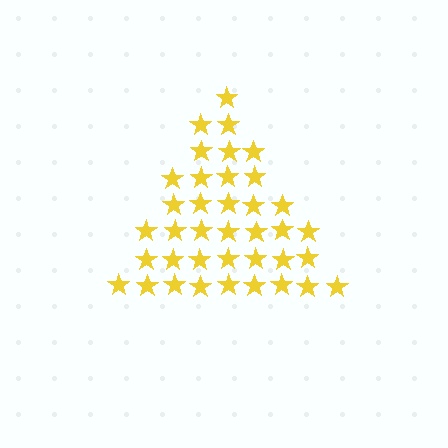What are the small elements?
The small elements are stars.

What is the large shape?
The large shape is a triangle.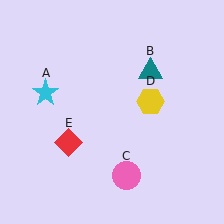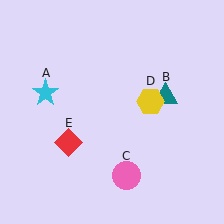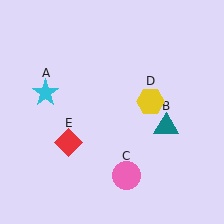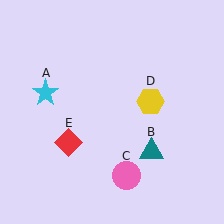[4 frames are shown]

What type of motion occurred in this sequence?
The teal triangle (object B) rotated clockwise around the center of the scene.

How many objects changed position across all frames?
1 object changed position: teal triangle (object B).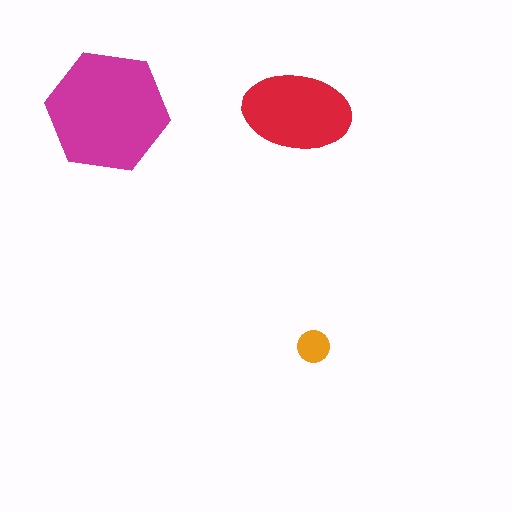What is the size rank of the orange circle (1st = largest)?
3rd.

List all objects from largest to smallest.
The magenta hexagon, the red ellipse, the orange circle.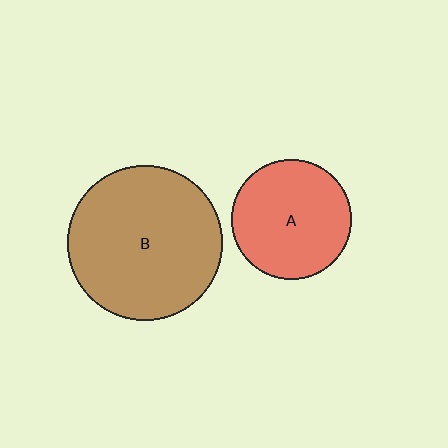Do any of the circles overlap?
No, none of the circles overlap.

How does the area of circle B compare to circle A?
Approximately 1.7 times.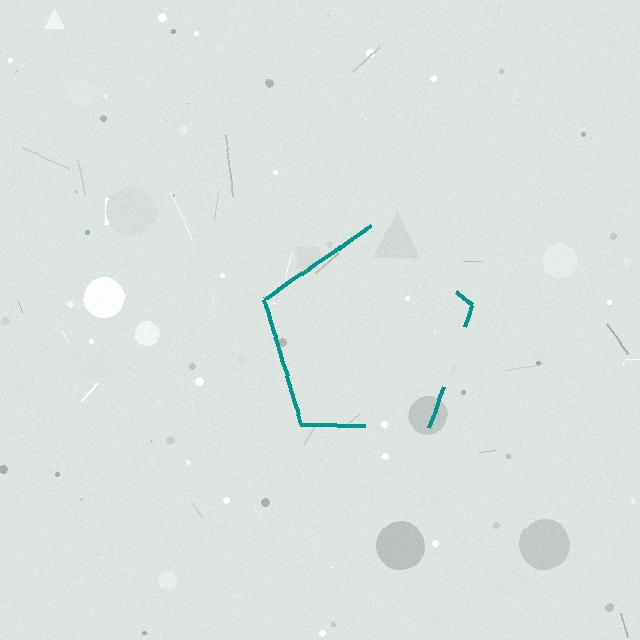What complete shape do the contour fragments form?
The contour fragments form a pentagon.